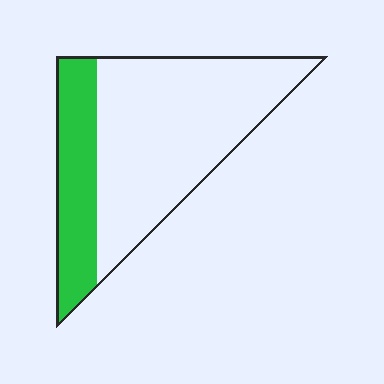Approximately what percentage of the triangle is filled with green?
Approximately 30%.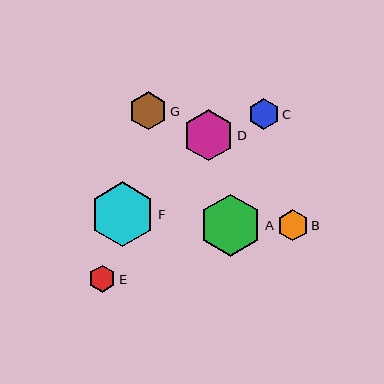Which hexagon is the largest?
Hexagon F is the largest with a size of approximately 65 pixels.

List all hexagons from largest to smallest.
From largest to smallest: F, A, D, G, B, C, E.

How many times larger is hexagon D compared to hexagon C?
Hexagon D is approximately 1.7 times the size of hexagon C.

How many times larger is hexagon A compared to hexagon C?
Hexagon A is approximately 2.0 times the size of hexagon C.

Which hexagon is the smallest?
Hexagon E is the smallest with a size of approximately 27 pixels.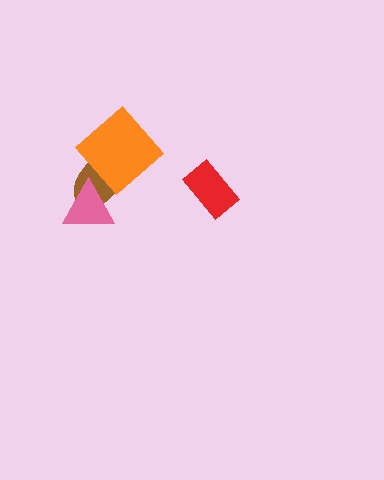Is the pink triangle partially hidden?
No, no other shape covers it.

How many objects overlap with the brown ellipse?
2 objects overlap with the brown ellipse.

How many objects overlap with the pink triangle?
1 object overlaps with the pink triangle.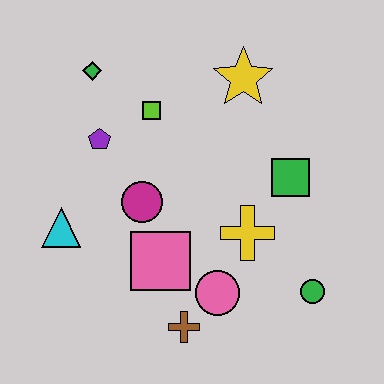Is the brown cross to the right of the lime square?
Yes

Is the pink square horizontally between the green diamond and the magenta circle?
No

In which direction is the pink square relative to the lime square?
The pink square is below the lime square.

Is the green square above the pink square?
Yes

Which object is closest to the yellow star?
The lime square is closest to the yellow star.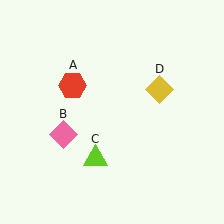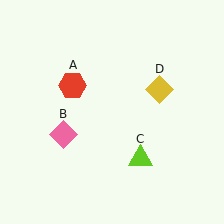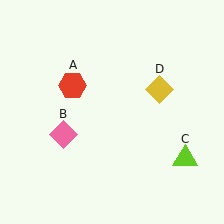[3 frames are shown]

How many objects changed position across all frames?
1 object changed position: lime triangle (object C).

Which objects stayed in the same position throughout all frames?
Red hexagon (object A) and pink diamond (object B) and yellow diamond (object D) remained stationary.